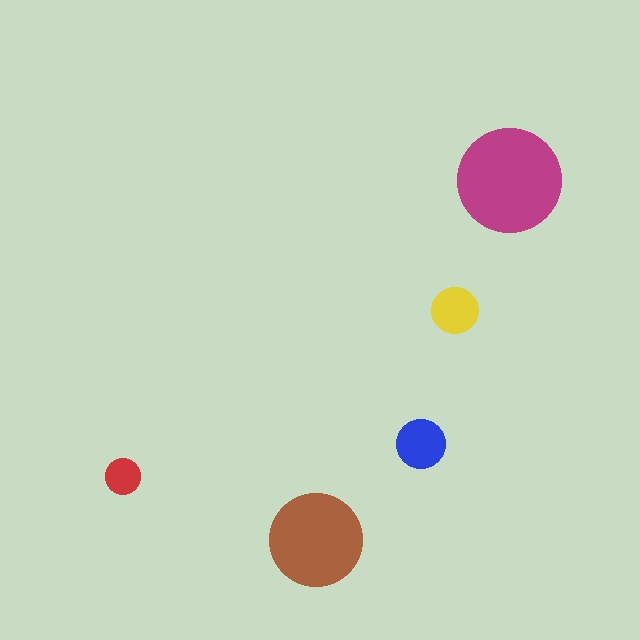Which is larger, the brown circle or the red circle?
The brown one.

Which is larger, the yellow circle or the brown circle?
The brown one.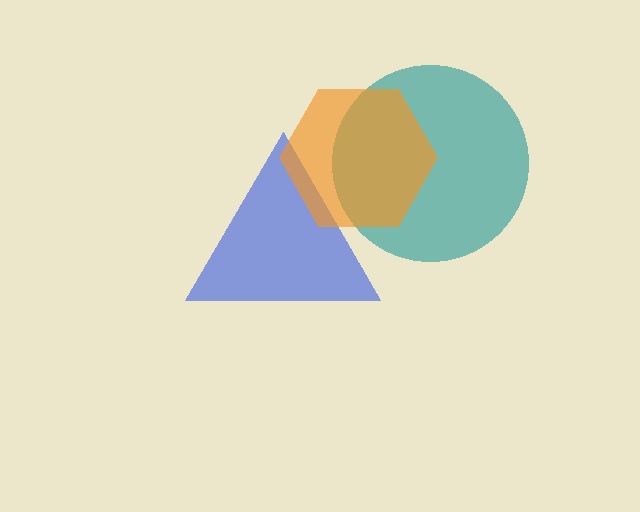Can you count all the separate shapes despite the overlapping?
Yes, there are 3 separate shapes.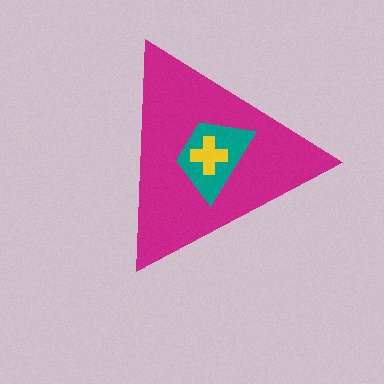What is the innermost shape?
The yellow cross.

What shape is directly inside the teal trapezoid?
The yellow cross.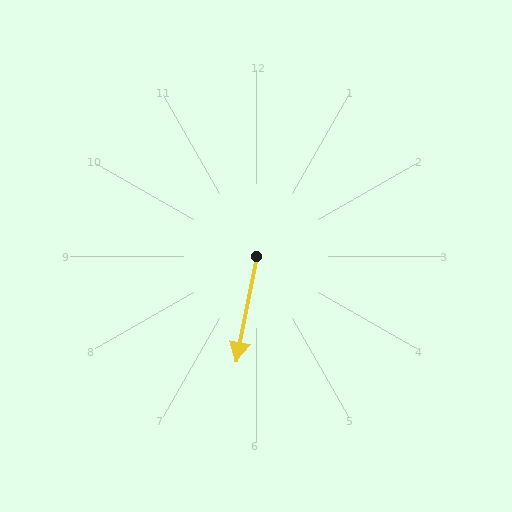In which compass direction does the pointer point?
South.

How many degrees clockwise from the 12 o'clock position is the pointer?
Approximately 191 degrees.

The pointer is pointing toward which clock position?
Roughly 6 o'clock.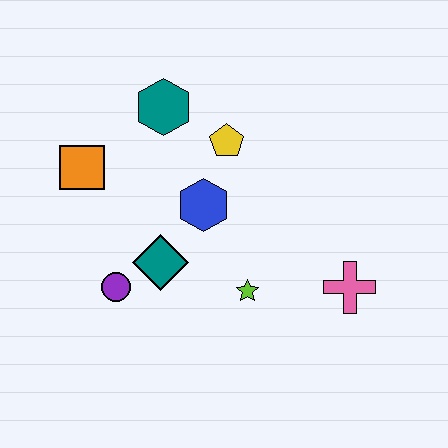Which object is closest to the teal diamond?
The purple circle is closest to the teal diamond.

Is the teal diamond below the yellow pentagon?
Yes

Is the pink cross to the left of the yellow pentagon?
No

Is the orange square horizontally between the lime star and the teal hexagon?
No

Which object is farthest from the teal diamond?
The pink cross is farthest from the teal diamond.